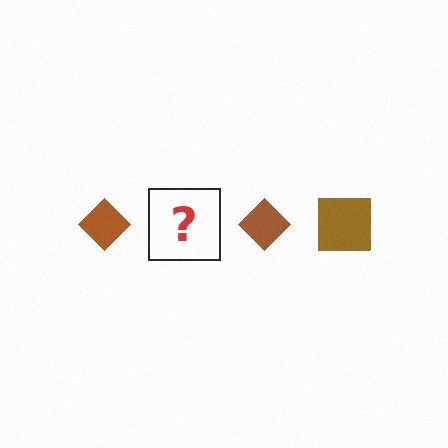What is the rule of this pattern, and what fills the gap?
The rule is that the pattern cycles through diamond, square shapes in brown. The gap should be filled with a brown square.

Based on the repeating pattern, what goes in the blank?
The blank should be a brown square.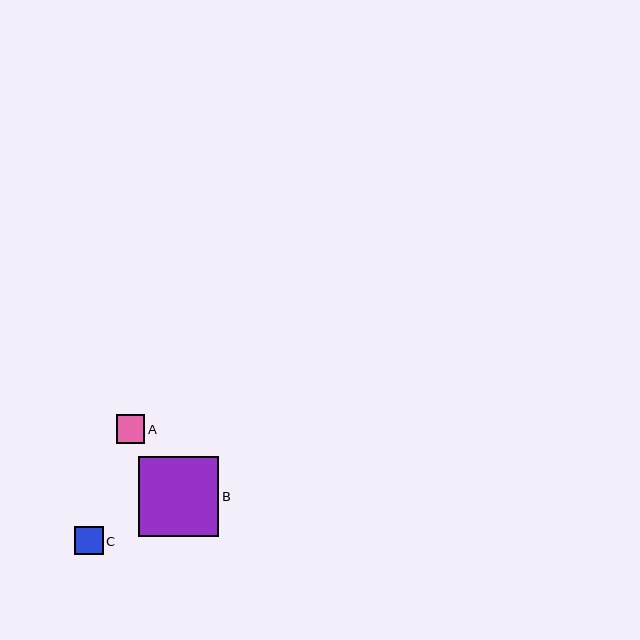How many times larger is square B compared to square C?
Square B is approximately 2.8 times the size of square C.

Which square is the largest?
Square B is the largest with a size of approximately 80 pixels.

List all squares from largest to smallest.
From largest to smallest: B, A, C.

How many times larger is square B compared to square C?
Square B is approximately 2.8 times the size of square C.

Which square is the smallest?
Square C is the smallest with a size of approximately 28 pixels.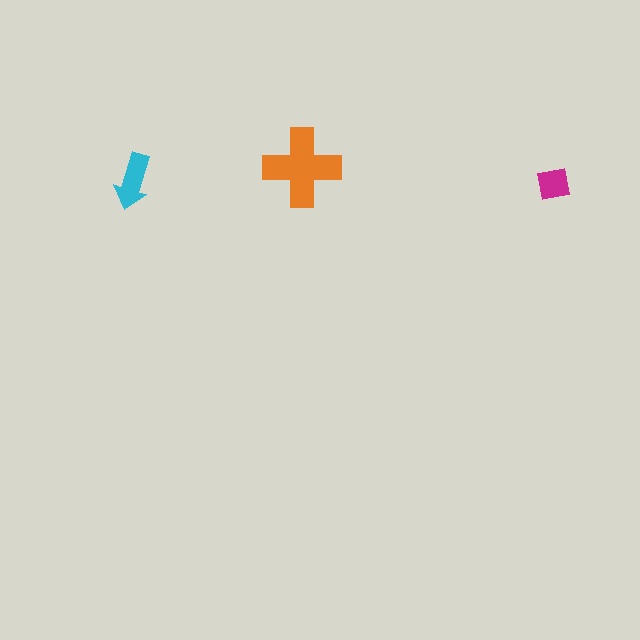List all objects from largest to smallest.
The orange cross, the cyan arrow, the magenta square.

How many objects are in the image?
There are 3 objects in the image.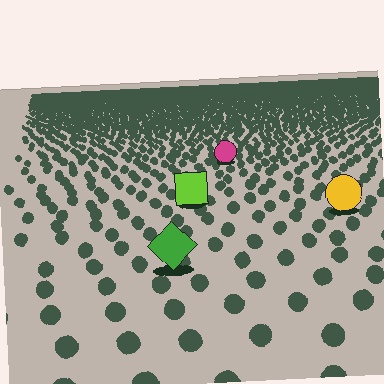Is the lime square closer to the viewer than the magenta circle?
Yes. The lime square is closer — you can tell from the texture gradient: the ground texture is coarser near it.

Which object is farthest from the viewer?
The magenta circle is farthest from the viewer. It appears smaller and the ground texture around it is denser.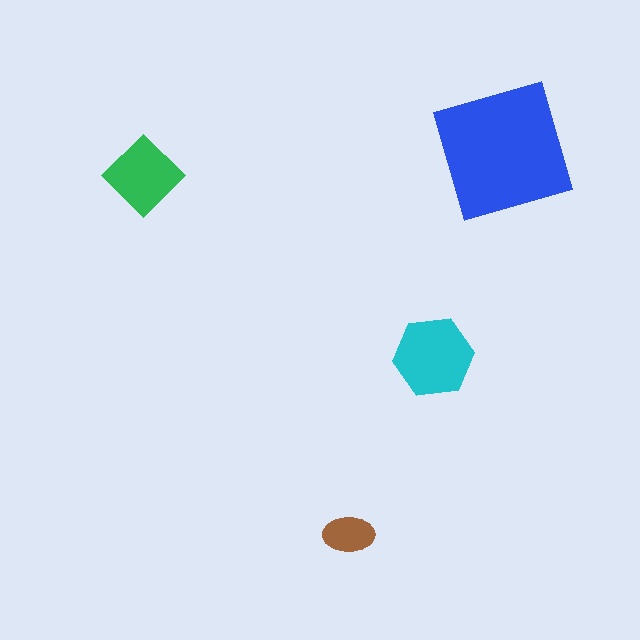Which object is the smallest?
The brown ellipse.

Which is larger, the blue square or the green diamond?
The blue square.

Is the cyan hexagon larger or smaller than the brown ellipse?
Larger.